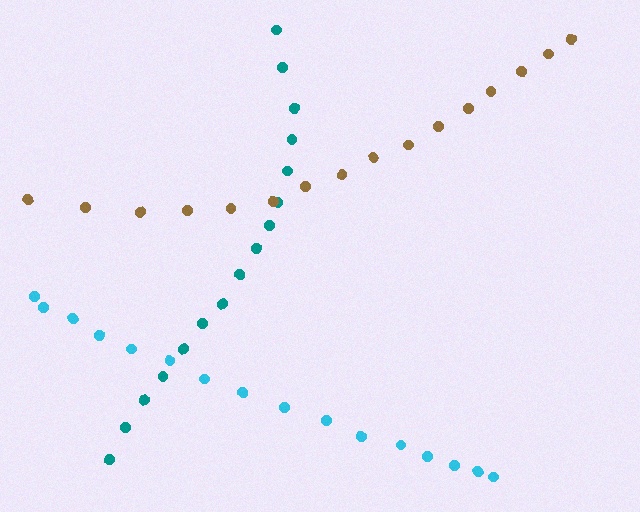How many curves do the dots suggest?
There are 3 distinct paths.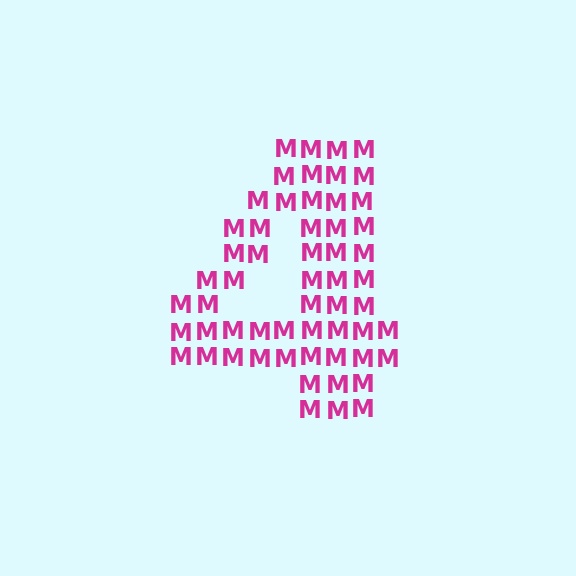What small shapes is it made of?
It is made of small letter M's.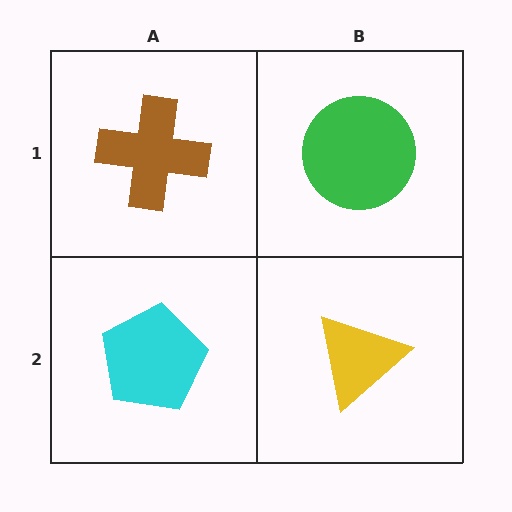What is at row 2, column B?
A yellow triangle.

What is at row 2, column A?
A cyan pentagon.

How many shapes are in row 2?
2 shapes.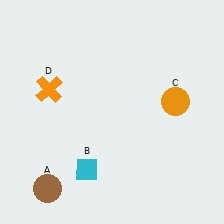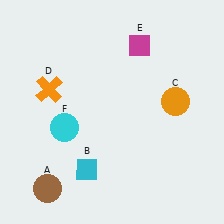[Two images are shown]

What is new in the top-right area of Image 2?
A magenta diamond (E) was added in the top-right area of Image 2.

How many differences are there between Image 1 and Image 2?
There are 2 differences between the two images.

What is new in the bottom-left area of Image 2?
A cyan circle (F) was added in the bottom-left area of Image 2.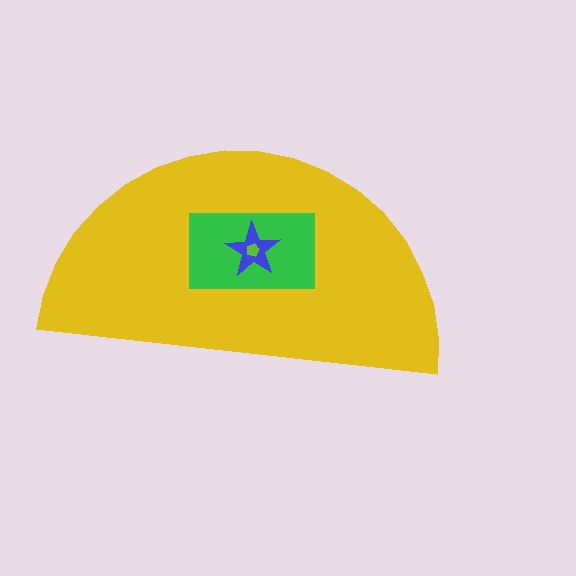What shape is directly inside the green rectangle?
The blue star.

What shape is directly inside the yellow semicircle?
The green rectangle.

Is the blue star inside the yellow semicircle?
Yes.